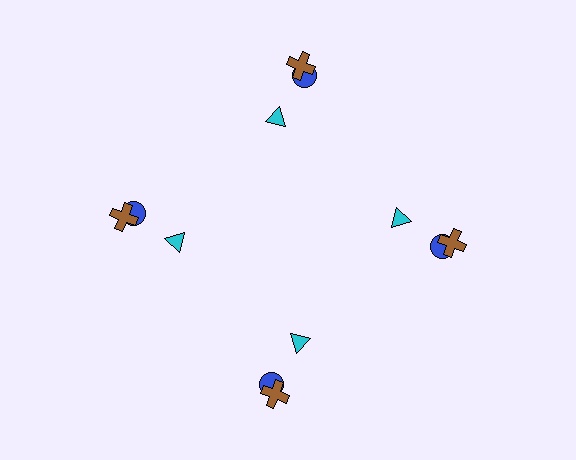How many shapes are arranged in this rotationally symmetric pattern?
There are 12 shapes, arranged in 4 groups of 3.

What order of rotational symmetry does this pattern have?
This pattern has 4-fold rotational symmetry.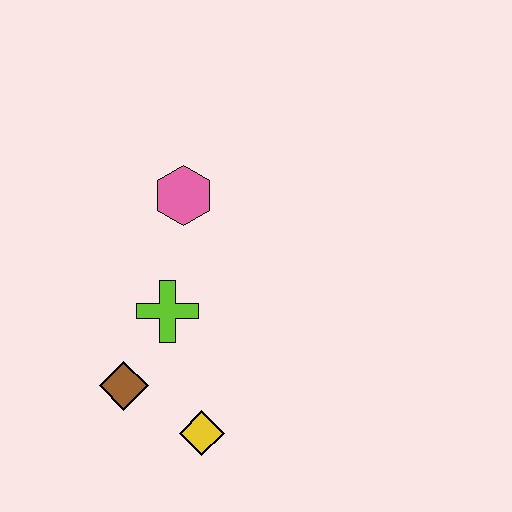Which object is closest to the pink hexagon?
The lime cross is closest to the pink hexagon.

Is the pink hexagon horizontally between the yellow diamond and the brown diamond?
Yes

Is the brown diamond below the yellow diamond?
No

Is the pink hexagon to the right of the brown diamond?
Yes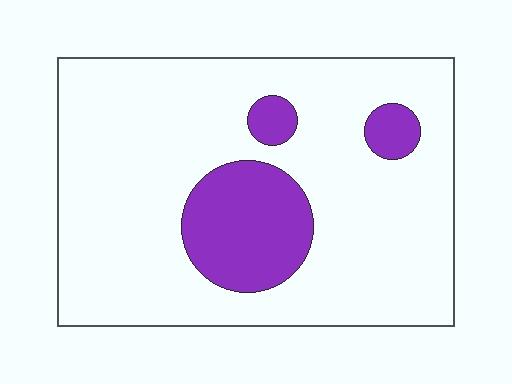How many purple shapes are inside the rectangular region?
3.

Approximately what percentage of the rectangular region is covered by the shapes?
Approximately 15%.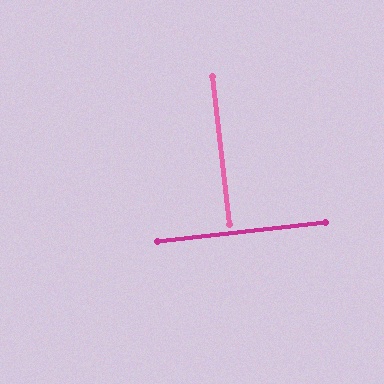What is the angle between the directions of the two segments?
Approximately 90 degrees.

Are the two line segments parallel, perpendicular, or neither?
Perpendicular — they meet at approximately 90°.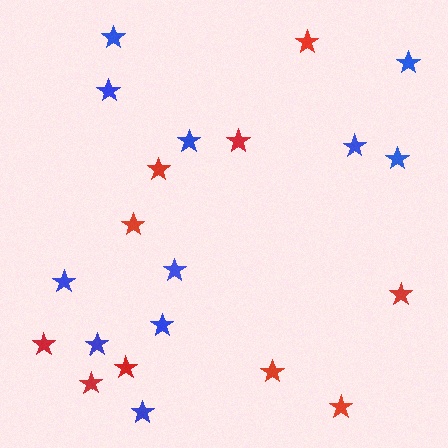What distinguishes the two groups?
There are 2 groups: one group of red stars (10) and one group of blue stars (11).